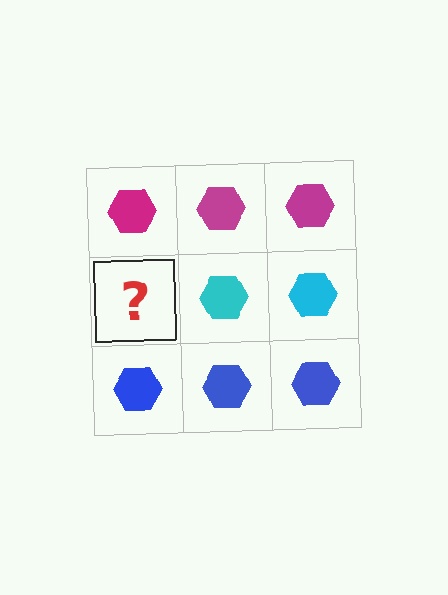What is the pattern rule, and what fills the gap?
The rule is that each row has a consistent color. The gap should be filled with a cyan hexagon.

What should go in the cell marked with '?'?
The missing cell should contain a cyan hexagon.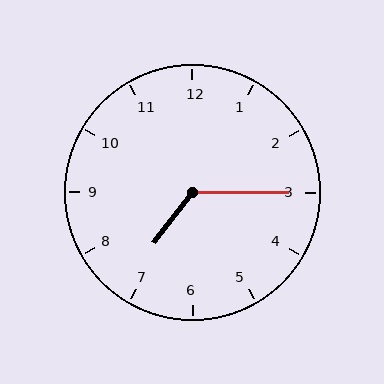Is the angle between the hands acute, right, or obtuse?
It is obtuse.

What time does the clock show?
7:15.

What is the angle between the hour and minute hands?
Approximately 128 degrees.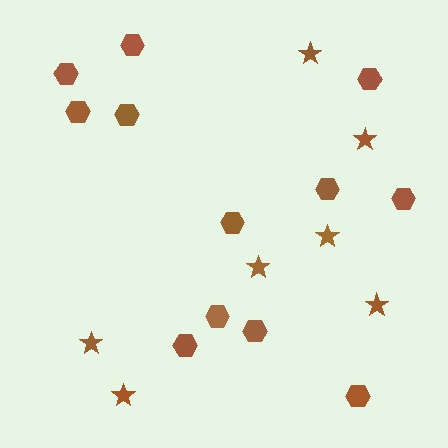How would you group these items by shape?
There are 2 groups: one group of hexagons (12) and one group of stars (7).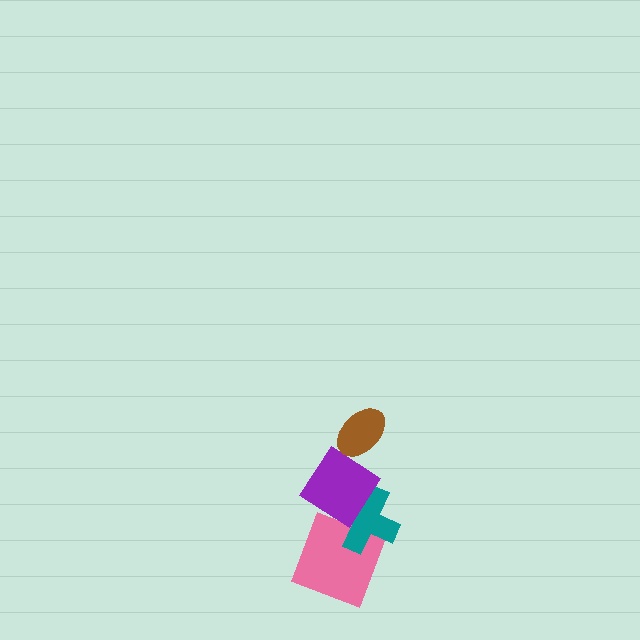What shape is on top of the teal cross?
The purple diamond is on top of the teal cross.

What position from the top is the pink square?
The pink square is 4th from the top.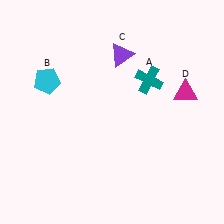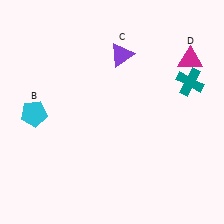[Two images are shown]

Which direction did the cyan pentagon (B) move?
The cyan pentagon (B) moved down.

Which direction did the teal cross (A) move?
The teal cross (A) moved right.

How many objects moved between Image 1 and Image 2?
3 objects moved between the two images.